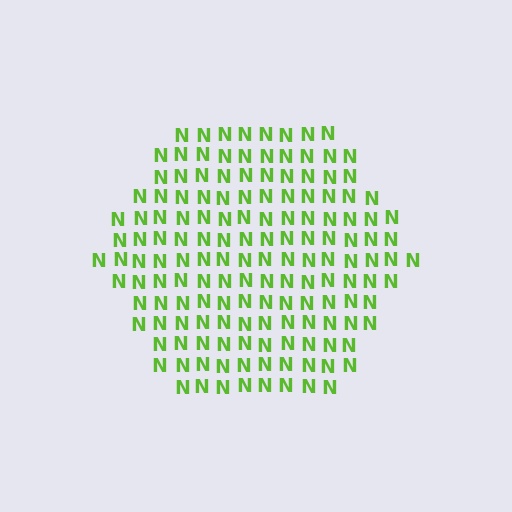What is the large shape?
The large shape is a hexagon.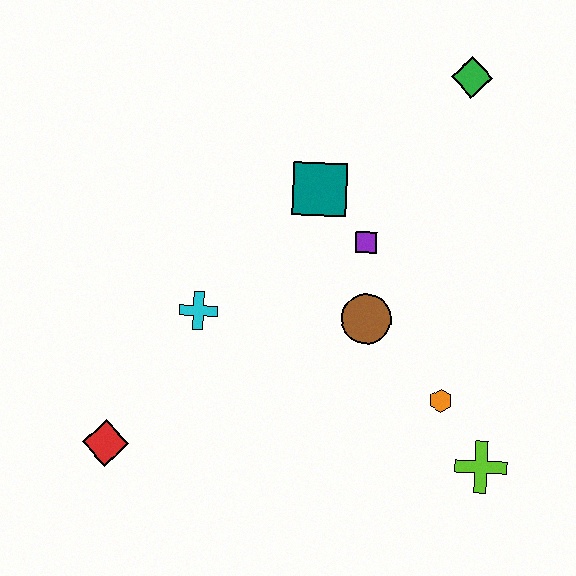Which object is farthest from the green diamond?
The red diamond is farthest from the green diamond.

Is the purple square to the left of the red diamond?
No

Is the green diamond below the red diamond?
No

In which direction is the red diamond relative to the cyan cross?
The red diamond is below the cyan cross.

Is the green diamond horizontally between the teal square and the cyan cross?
No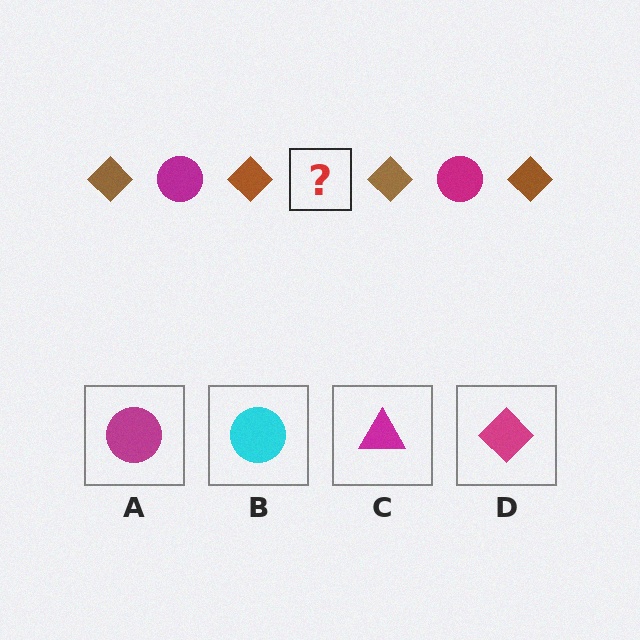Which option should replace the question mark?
Option A.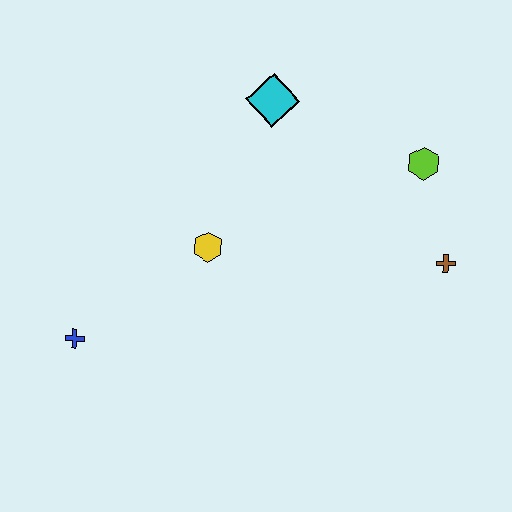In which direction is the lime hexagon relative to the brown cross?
The lime hexagon is above the brown cross.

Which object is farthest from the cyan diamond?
The blue cross is farthest from the cyan diamond.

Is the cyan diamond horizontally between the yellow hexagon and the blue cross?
No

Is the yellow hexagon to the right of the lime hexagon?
No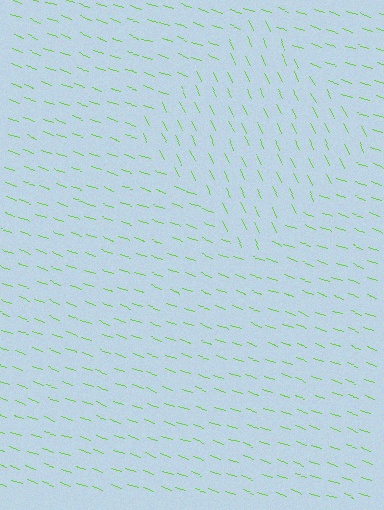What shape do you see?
I see a diamond.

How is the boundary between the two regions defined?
The boundary is defined purely by a change in line orientation (approximately 45 degrees difference). All lines are the same color and thickness.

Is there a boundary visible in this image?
Yes, there is a texture boundary formed by a change in line orientation.